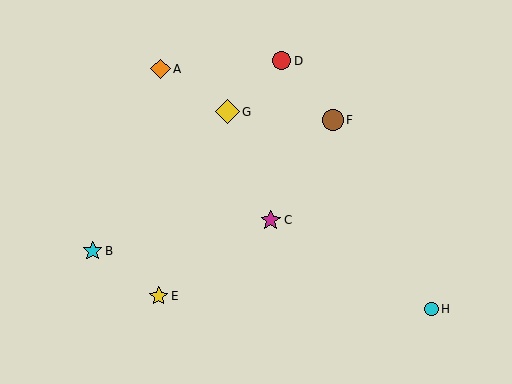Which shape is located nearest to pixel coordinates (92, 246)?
The cyan star (labeled B) at (93, 251) is nearest to that location.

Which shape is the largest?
The yellow diamond (labeled G) is the largest.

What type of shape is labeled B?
Shape B is a cyan star.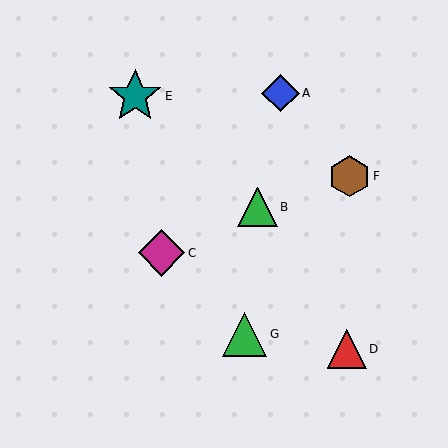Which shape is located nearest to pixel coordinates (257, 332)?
The green triangle (labeled G) at (245, 334) is nearest to that location.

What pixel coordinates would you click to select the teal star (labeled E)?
Click at (135, 96) to select the teal star E.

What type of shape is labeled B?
Shape B is a green triangle.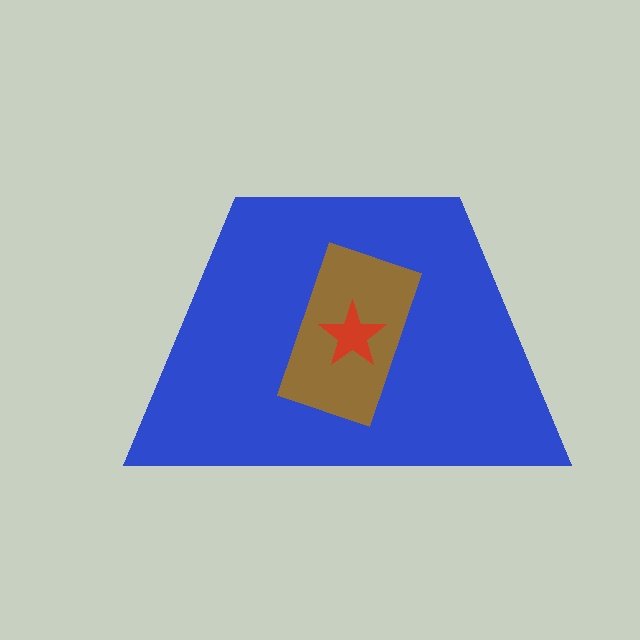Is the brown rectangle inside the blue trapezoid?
Yes.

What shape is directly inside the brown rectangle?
The red star.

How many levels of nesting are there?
3.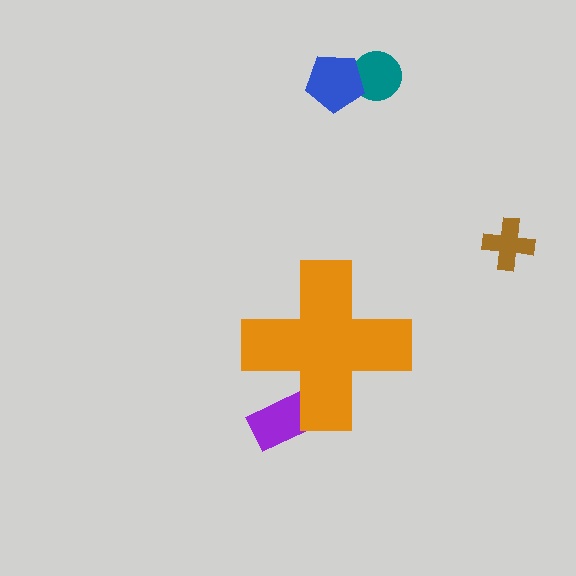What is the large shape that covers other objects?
An orange cross.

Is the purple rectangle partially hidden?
Yes, the purple rectangle is partially hidden behind the orange cross.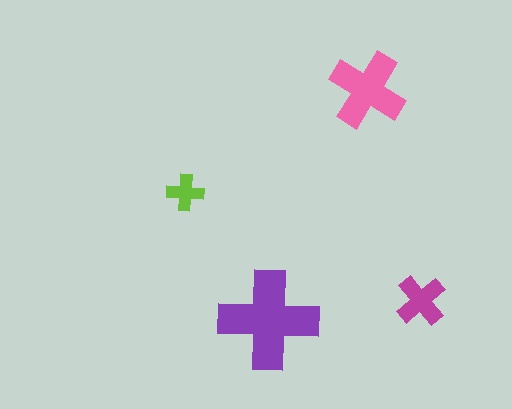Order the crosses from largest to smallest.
the purple one, the pink one, the magenta one, the lime one.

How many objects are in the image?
There are 4 objects in the image.